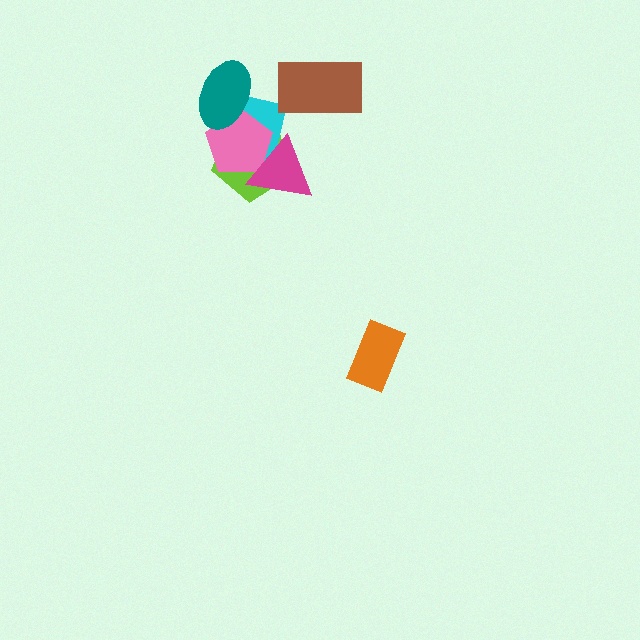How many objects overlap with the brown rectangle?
0 objects overlap with the brown rectangle.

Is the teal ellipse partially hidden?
No, no other shape covers it.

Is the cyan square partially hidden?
Yes, it is partially covered by another shape.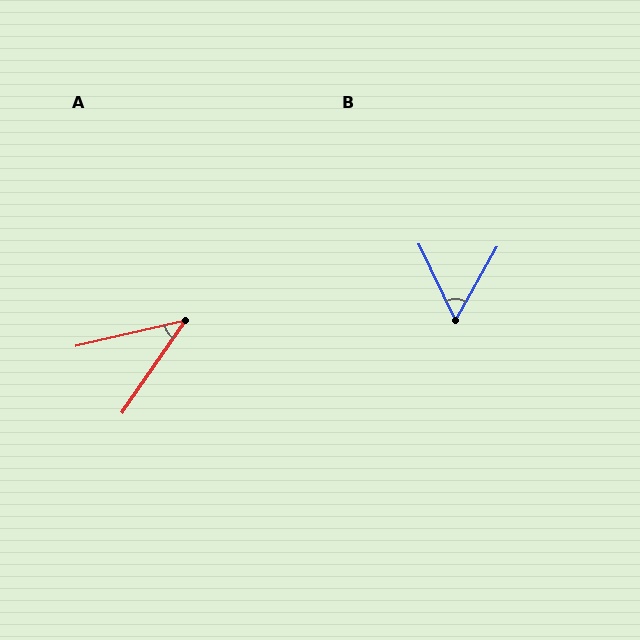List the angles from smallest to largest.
A (42°), B (55°).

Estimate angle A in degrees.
Approximately 42 degrees.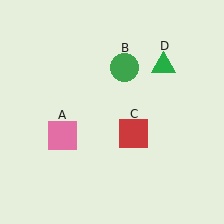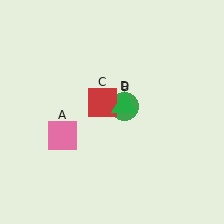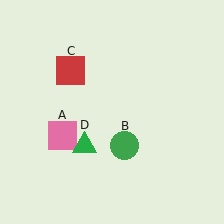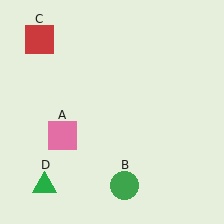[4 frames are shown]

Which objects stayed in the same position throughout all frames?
Pink square (object A) remained stationary.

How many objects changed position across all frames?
3 objects changed position: green circle (object B), red square (object C), green triangle (object D).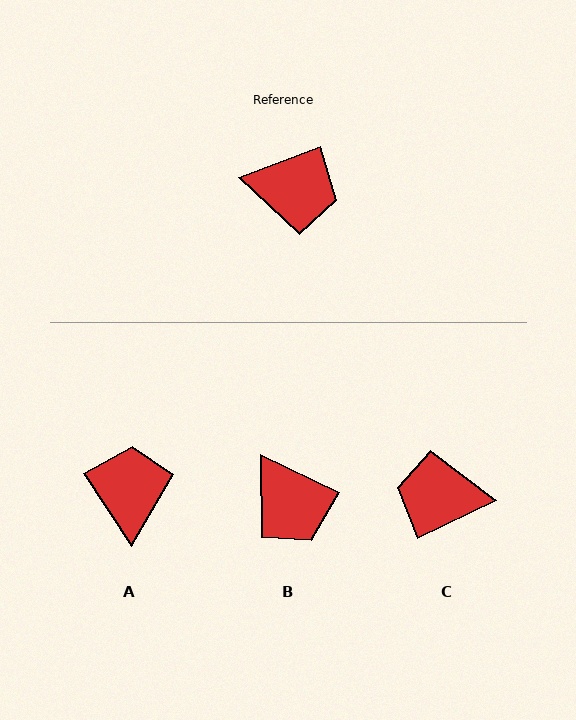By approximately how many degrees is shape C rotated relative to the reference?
Approximately 175 degrees clockwise.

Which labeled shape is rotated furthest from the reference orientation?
C, about 175 degrees away.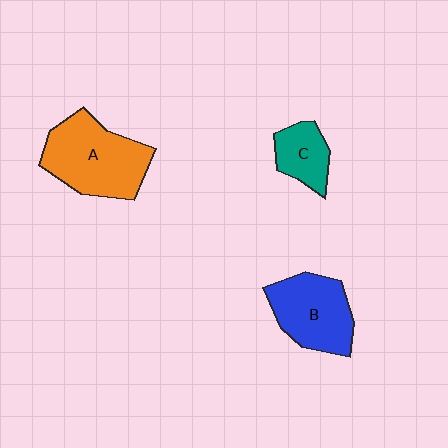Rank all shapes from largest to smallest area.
From largest to smallest: A (orange), B (blue), C (teal).